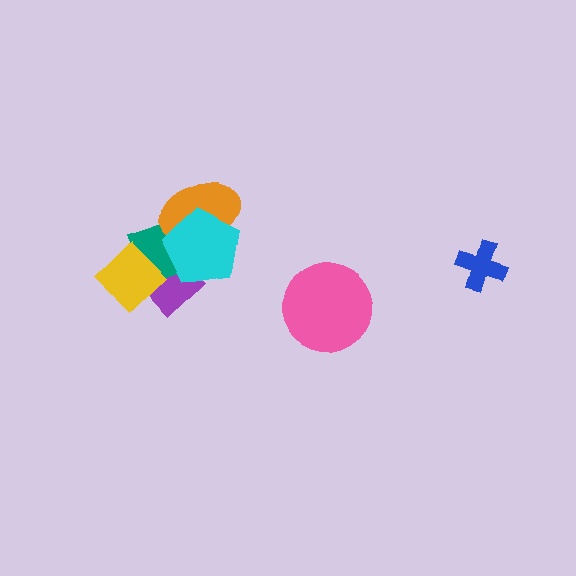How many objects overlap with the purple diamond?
3 objects overlap with the purple diamond.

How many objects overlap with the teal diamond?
4 objects overlap with the teal diamond.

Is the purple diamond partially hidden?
Yes, it is partially covered by another shape.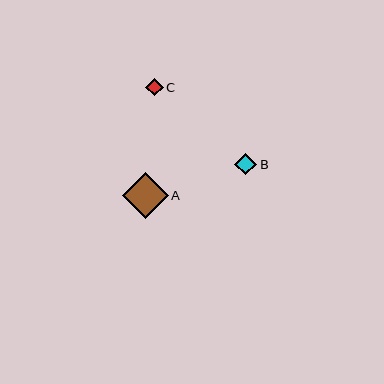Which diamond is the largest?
Diamond A is the largest with a size of approximately 46 pixels.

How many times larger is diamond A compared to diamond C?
Diamond A is approximately 2.7 times the size of diamond C.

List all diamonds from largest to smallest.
From largest to smallest: A, B, C.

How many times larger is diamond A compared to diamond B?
Diamond A is approximately 2.1 times the size of diamond B.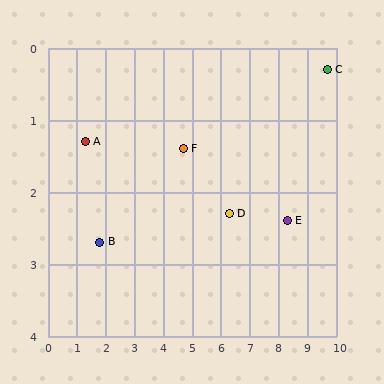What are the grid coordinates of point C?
Point C is at approximately (9.7, 0.3).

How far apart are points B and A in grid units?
Points B and A are about 1.5 grid units apart.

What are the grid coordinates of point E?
Point E is at approximately (8.3, 2.4).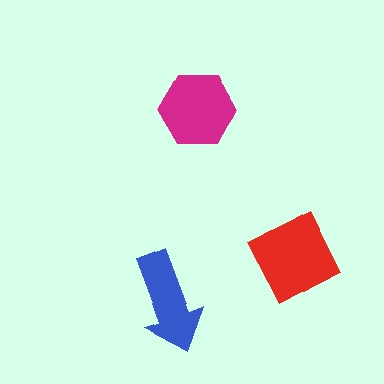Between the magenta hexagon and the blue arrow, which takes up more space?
The magenta hexagon.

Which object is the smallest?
The blue arrow.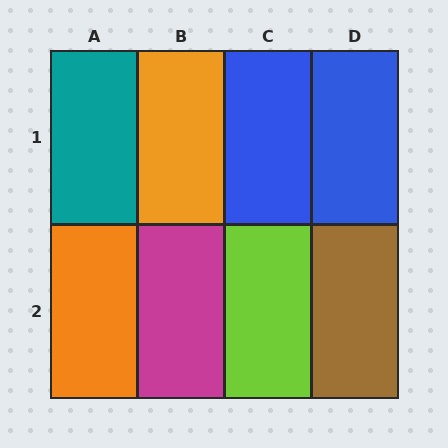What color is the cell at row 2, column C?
Lime.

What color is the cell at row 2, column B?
Magenta.